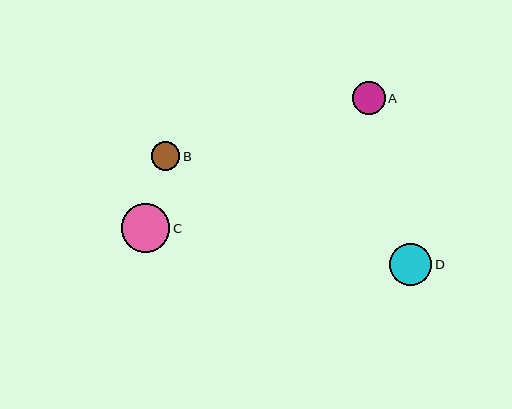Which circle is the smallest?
Circle B is the smallest with a size of approximately 28 pixels.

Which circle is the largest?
Circle C is the largest with a size of approximately 48 pixels.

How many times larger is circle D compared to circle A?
Circle D is approximately 1.3 times the size of circle A.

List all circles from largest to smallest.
From largest to smallest: C, D, A, B.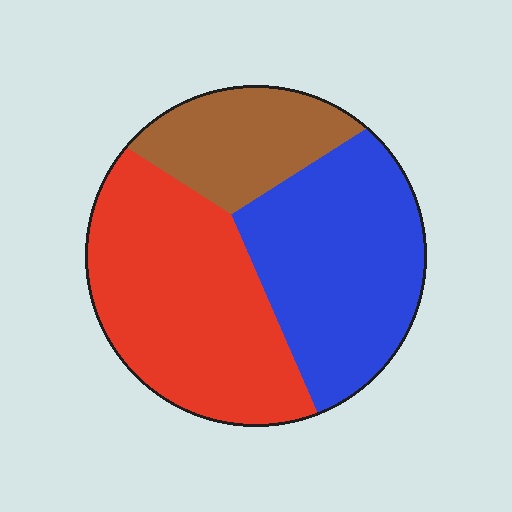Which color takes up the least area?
Brown, at roughly 20%.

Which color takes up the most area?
Red, at roughly 45%.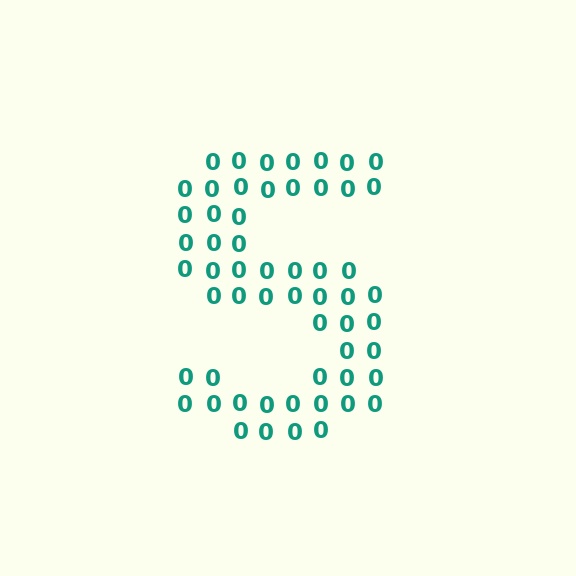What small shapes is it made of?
It is made of small digit 0's.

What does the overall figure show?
The overall figure shows the letter S.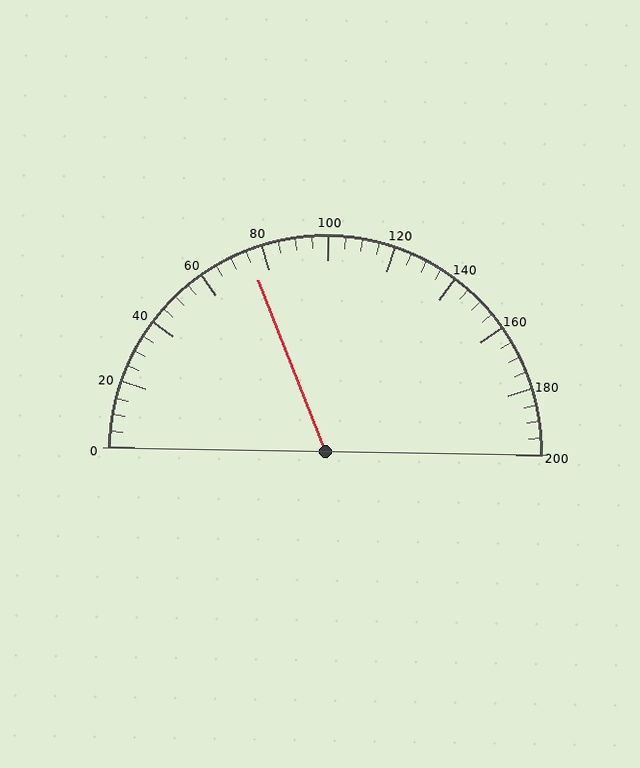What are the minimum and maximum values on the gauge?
The gauge ranges from 0 to 200.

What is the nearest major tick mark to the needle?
The nearest major tick mark is 80.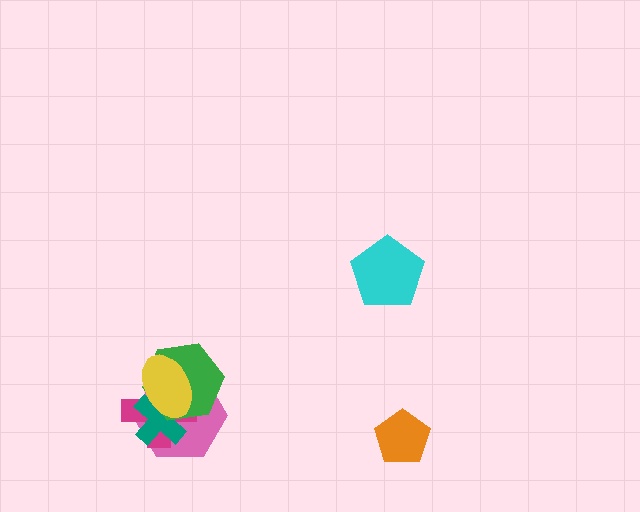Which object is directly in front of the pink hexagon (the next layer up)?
The magenta cross is directly in front of the pink hexagon.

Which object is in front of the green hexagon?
The yellow ellipse is in front of the green hexagon.